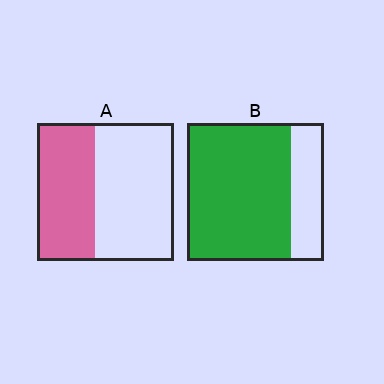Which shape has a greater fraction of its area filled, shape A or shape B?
Shape B.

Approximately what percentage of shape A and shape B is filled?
A is approximately 40% and B is approximately 75%.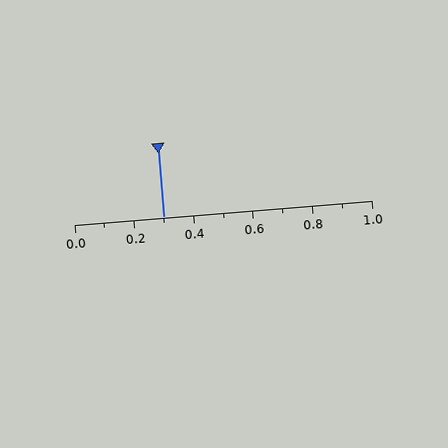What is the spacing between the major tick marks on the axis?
The major ticks are spaced 0.2 apart.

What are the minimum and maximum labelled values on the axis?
The axis runs from 0.0 to 1.0.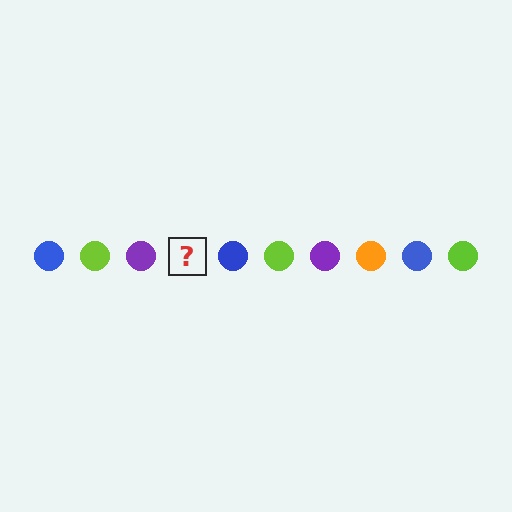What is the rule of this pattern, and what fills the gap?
The rule is that the pattern cycles through blue, lime, purple, orange circles. The gap should be filled with an orange circle.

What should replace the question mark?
The question mark should be replaced with an orange circle.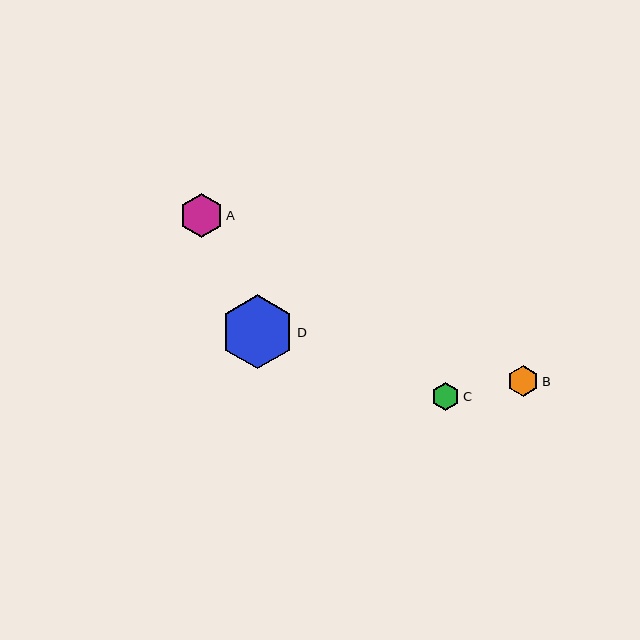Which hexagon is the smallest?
Hexagon C is the smallest with a size of approximately 28 pixels.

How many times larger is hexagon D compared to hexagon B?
Hexagon D is approximately 2.4 times the size of hexagon B.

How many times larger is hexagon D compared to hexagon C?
Hexagon D is approximately 2.7 times the size of hexagon C.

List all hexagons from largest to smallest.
From largest to smallest: D, A, B, C.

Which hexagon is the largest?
Hexagon D is the largest with a size of approximately 74 pixels.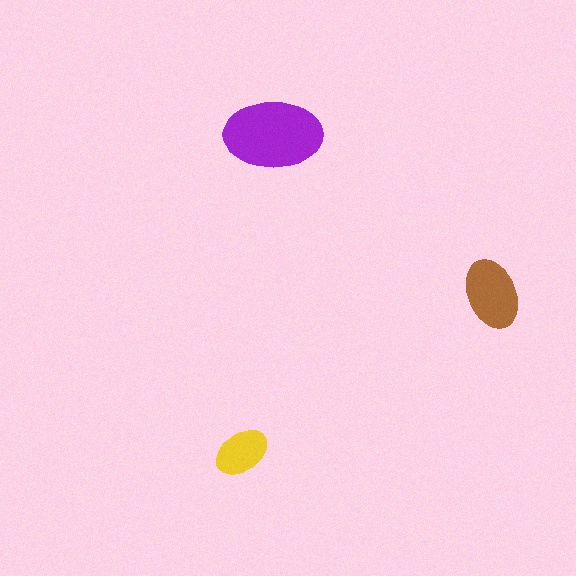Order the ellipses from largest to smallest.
the purple one, the brown one, the yellow one.